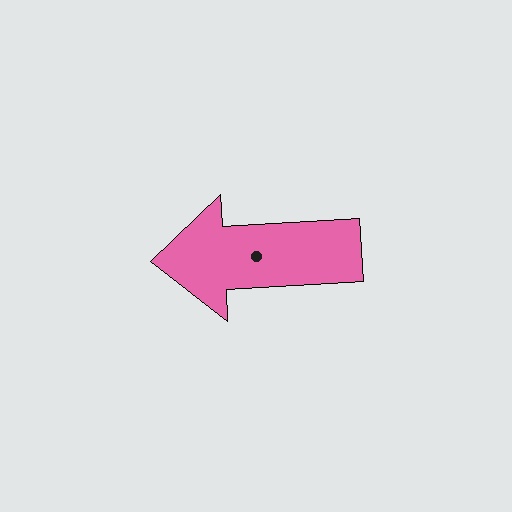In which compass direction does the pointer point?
West.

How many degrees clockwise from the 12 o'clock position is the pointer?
Approximately 267 degrees.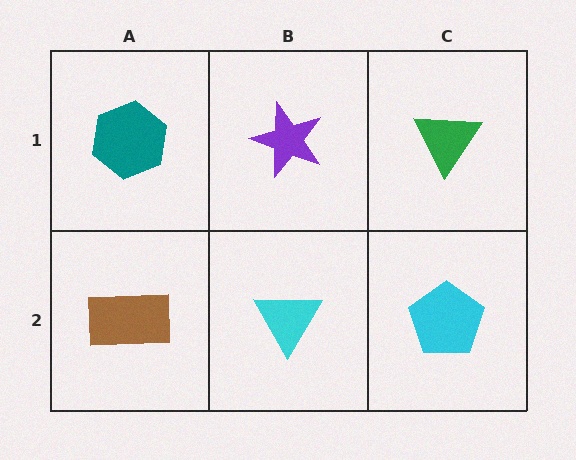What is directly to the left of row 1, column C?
A purple star.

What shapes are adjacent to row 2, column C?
A green triangle (row 1, column C), a cyan triangle (row 2, column B).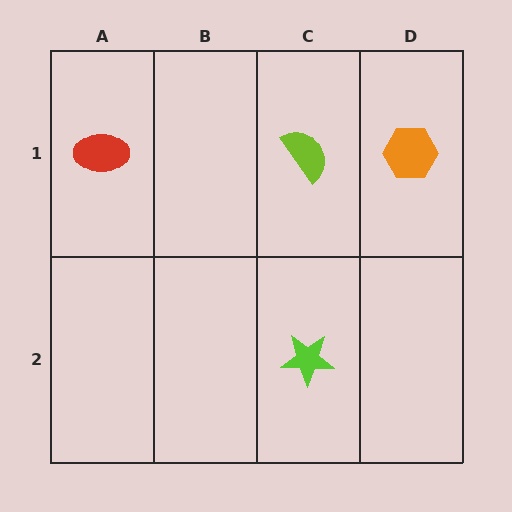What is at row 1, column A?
A red ellipse.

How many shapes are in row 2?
1 shape.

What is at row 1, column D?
An orange hexagon.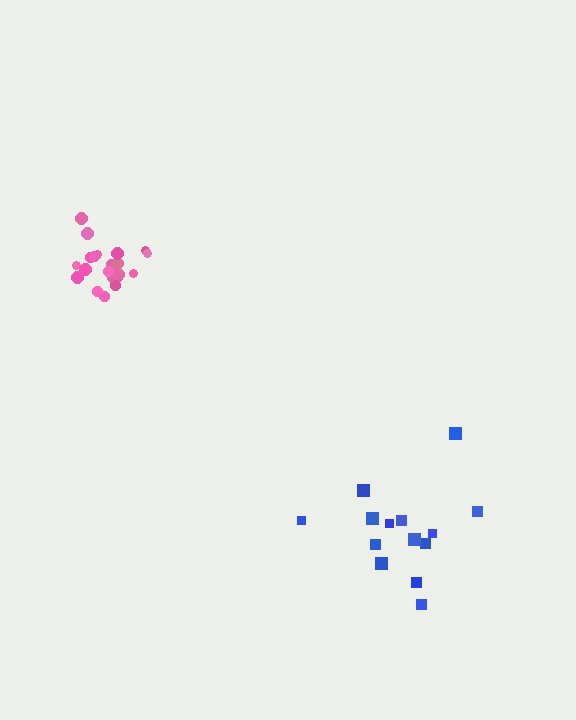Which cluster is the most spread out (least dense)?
Blue.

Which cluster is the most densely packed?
Pink.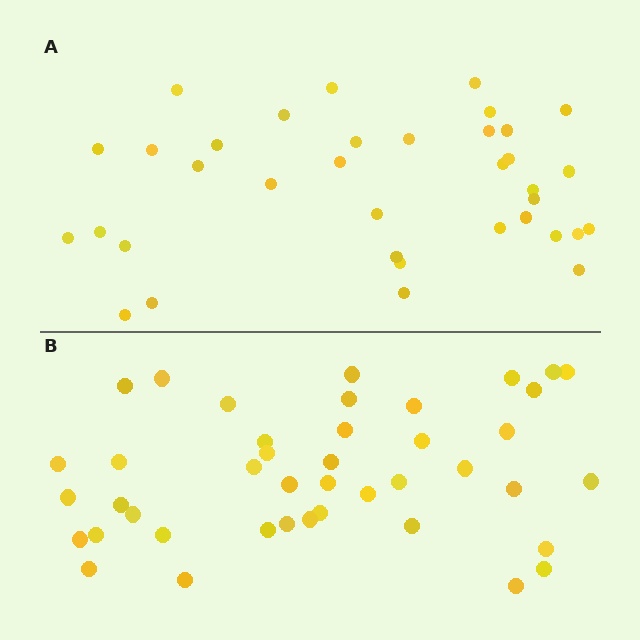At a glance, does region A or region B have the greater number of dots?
Region B (the bottom region) has more dots.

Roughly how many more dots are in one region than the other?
Region B has about 6 more dots than region A.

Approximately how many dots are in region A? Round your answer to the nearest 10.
About 40 dots. (The exact count is 36, which rounds to 40.)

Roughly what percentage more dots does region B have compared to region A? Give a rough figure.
About 15% more.